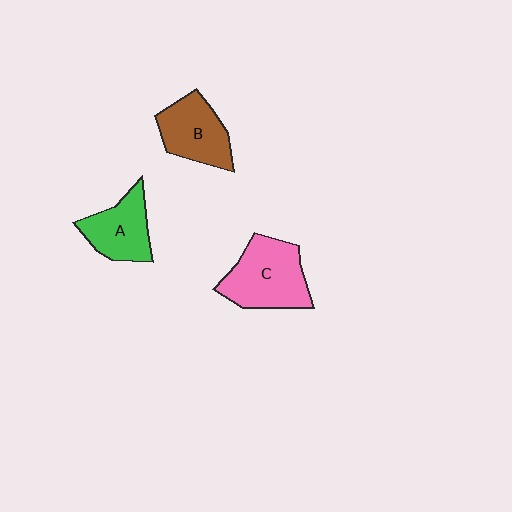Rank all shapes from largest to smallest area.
From largest to smallest: C (pink), B (brown), A (green).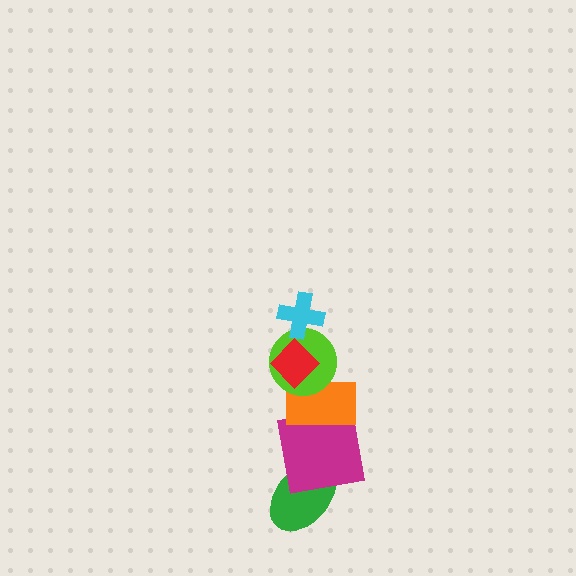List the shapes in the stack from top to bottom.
From top to bottom: the cyan cross, the red diamond, the lime circle, the orange rectangle, the magenta square, the green ellipse.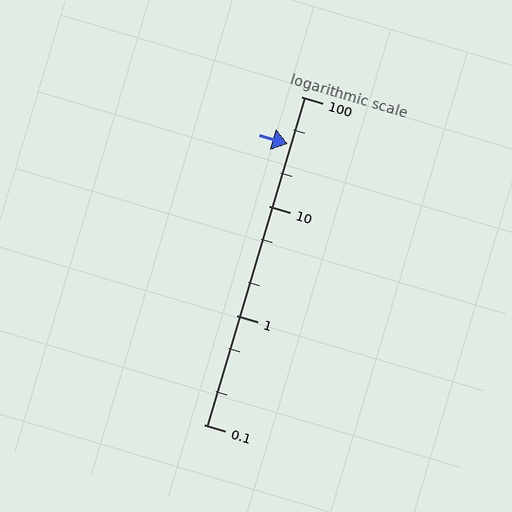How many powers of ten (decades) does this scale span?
The scale spans 3 decades, from 0.1 to 100.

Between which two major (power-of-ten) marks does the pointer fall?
The pointer is between 10 and 100.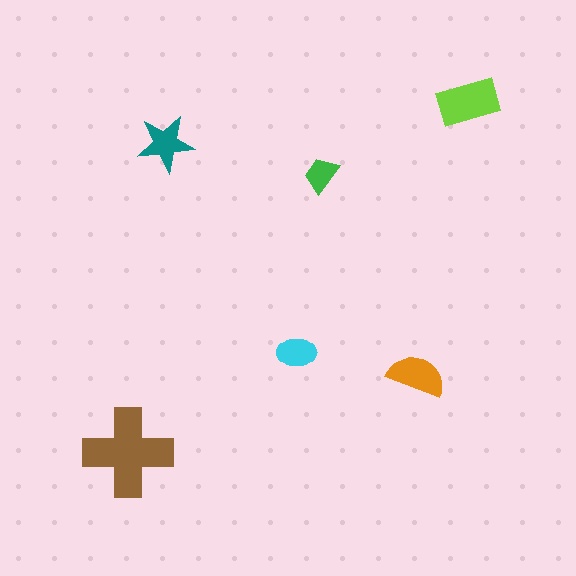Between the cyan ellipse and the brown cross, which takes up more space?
The brown cross.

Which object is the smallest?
The green trapezoid.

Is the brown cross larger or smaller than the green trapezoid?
Larger.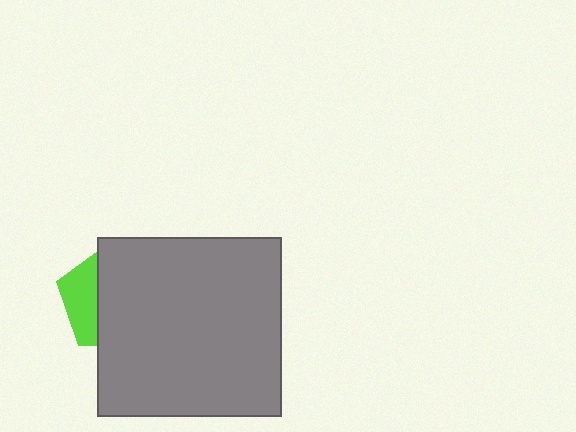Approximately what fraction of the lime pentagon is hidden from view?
Roughly 68% of the lime pentagon is hidden behind the gray rectangle.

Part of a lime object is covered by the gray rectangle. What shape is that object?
It is a pentagon.